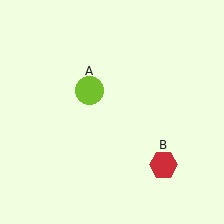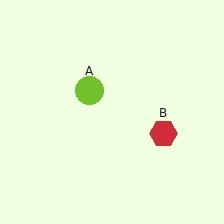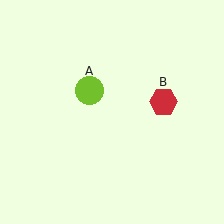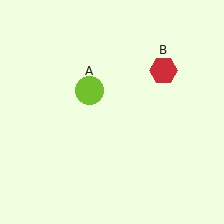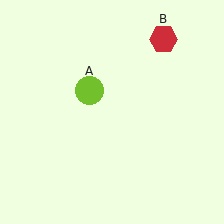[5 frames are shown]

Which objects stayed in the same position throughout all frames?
Lime circle (object A) remained stationary.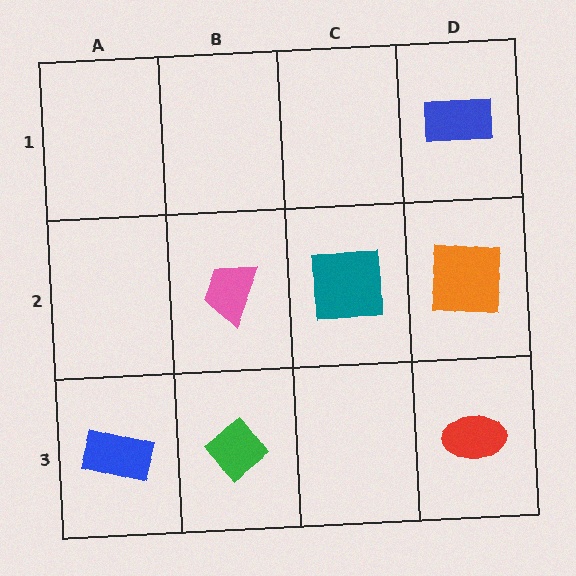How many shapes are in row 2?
3 shapes.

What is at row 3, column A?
A blue rectangle.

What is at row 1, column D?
A blue rectangle.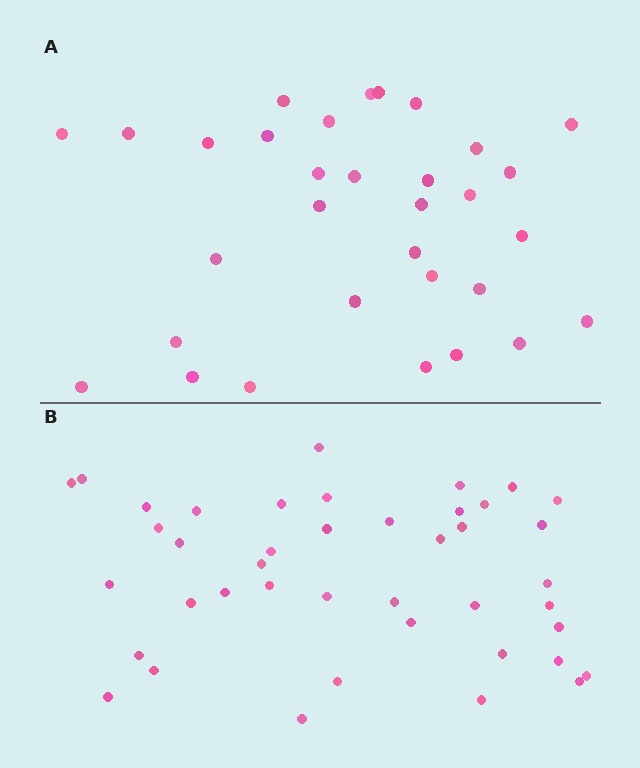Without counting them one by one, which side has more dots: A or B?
Region B (the bottom region) has more dots.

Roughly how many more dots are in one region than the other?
Region B has roughly 10 or so more dots than region A.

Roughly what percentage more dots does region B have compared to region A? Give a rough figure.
About 30% more.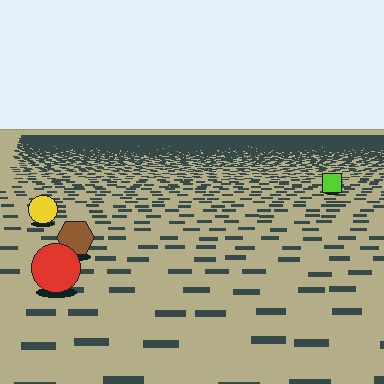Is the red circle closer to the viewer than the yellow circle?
Yes. The red circle is closer — you can tell from the texture gradient: the ground texture is coarser near it.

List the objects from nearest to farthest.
From nearest to farthest: the red circle, the brown hexagon, the yellow circle, the lime square.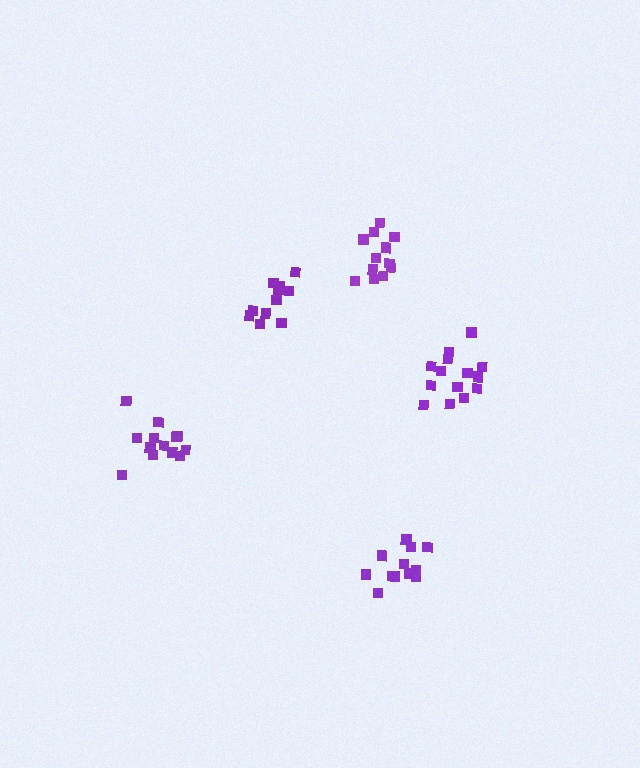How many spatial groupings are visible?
There are 5 spatial groupings.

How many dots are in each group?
Group 1: 14 dots, Group 2: 12 dots, Group 3: 12 dots, Group 4: 12 dots, Group 5: 13 dots (63 total).